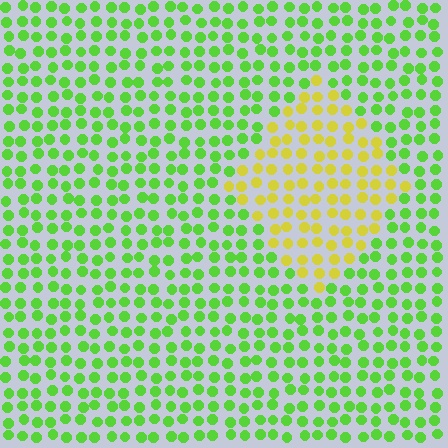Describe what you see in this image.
The image is filled with small lime elements in a uniform arrangement. A diamond-shaped region is visible where the elements are tinted to a slightly different hue, forming a subtle color boundary.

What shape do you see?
I see a diamond.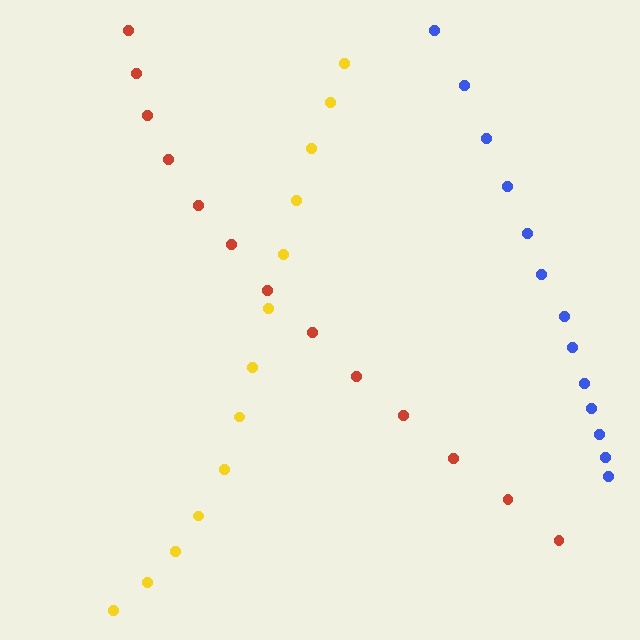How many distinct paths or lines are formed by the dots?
There are 3 distinct paths.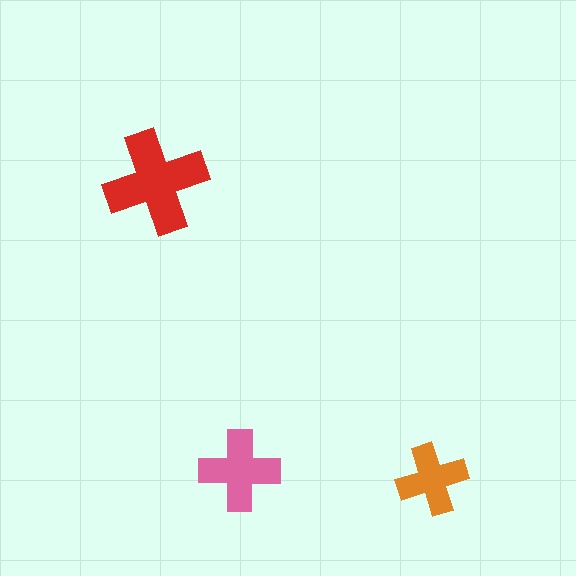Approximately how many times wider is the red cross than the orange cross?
About 1.5 times wider.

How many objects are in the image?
There are 3 objects in the image.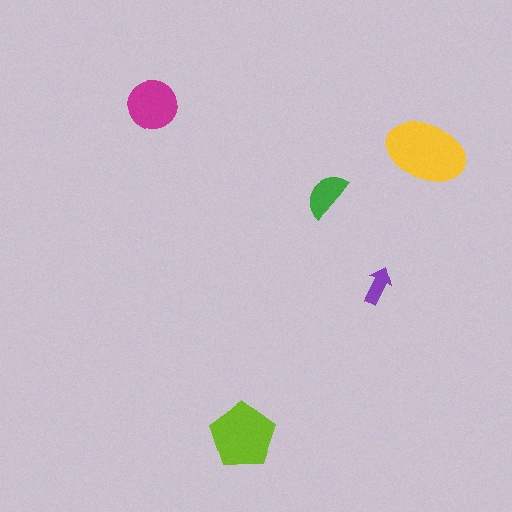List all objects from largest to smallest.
The yellow ellipse, the lime pentagon, the magenta circle, the green semicircle, the purple arrow.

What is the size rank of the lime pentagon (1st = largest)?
2nd.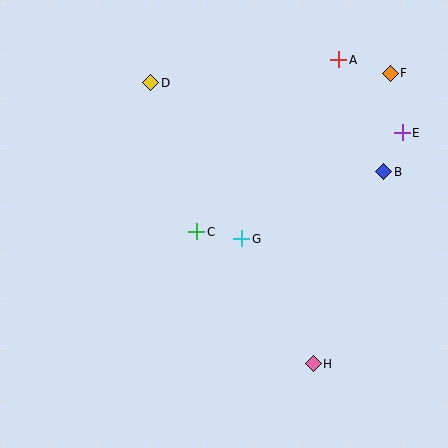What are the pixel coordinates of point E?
Point E is at (402, 133).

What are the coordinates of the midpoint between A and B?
The midpoint between A and B is at (361, 116).